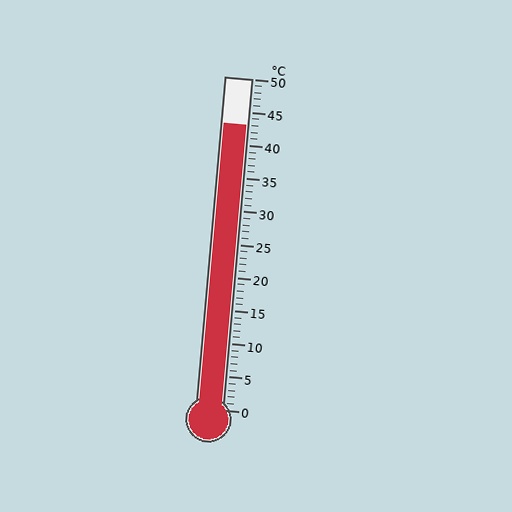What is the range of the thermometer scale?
The thermometer scale ranges from 0°C to 50°C.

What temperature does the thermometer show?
The thermometer shows approximately 43°C.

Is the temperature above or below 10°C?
The temperature is above 10°C.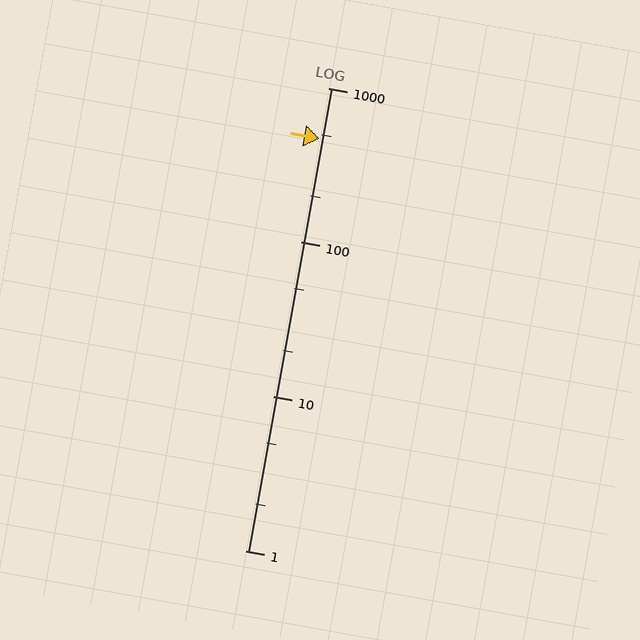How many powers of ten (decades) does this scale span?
The scale spans 3 decades, from 1 to 1000.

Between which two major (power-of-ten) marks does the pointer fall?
The pointer is between 100 and 1000.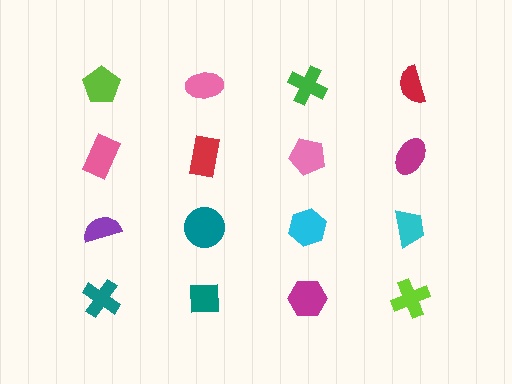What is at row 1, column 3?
A green cross.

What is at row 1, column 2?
A pink ellipse.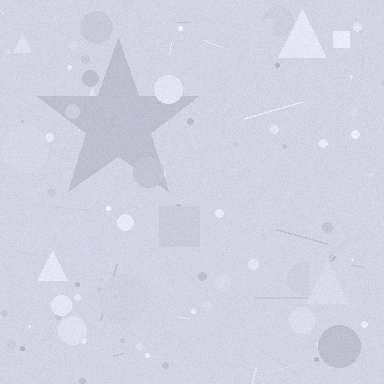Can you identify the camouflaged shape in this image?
The camouflaged shape is a star.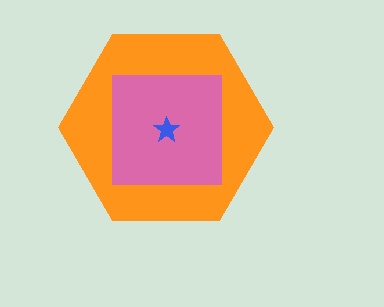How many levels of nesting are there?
3.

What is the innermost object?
The blue star.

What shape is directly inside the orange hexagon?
The pink square.